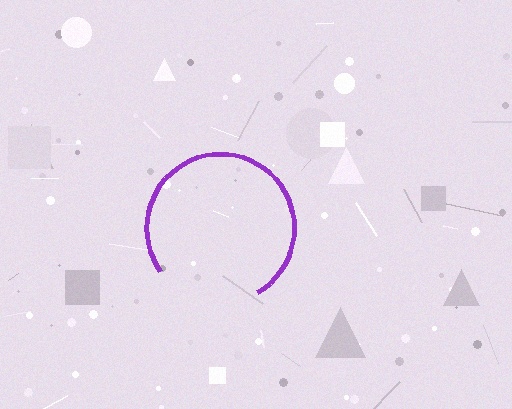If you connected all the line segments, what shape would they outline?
They would outline a circle.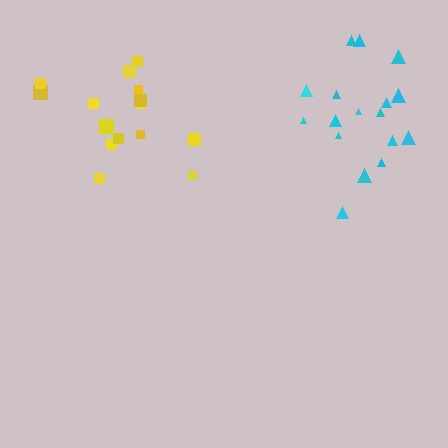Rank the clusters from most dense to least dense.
yellow, cyan.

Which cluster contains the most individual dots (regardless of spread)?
Cyan (17).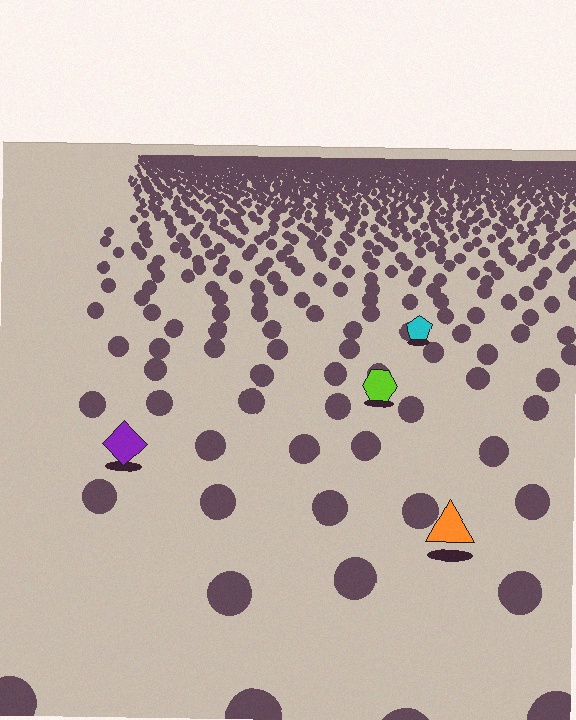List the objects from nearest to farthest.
From nearest to farthest: the orange triangle, the purple diamond, the lime hexagon, the cyan pentagon.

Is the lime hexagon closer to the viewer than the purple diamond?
No. The purple diamond is closer — you can tell from the texture gradient: the ground texture is coarser near it.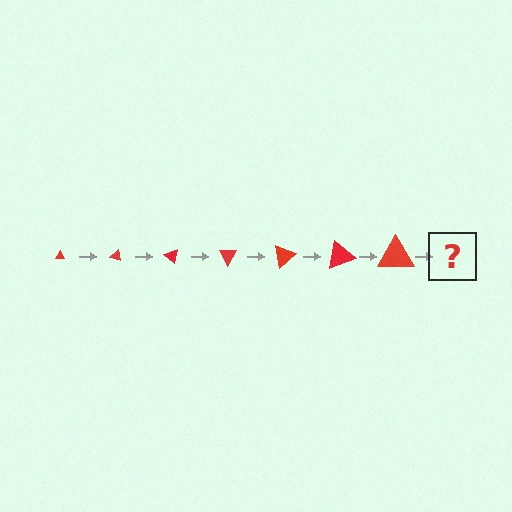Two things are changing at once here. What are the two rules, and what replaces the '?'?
The two rules are that the triangle grows larger each step and it rotates 20 degrees each step. The '?' should be a triangle, larger than the previous one and rotated 140 degrees from the start.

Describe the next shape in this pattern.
It should be a triangle, larger than the previous one and rotated 140 degrees from the start.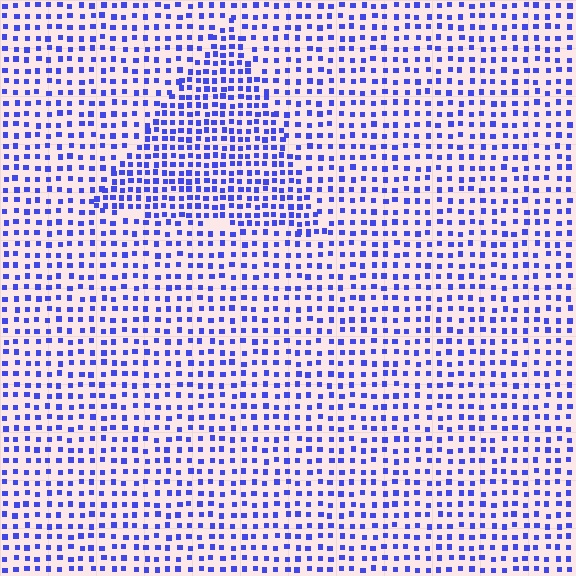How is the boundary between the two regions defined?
The boundary is defined by a change in element density (approximately 1.7x ratio). All elements are the same color, size, and shape.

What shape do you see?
I see a triangle.